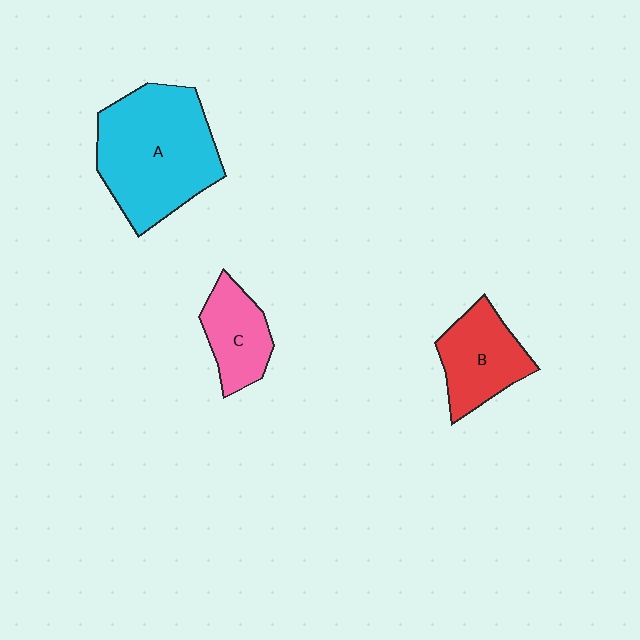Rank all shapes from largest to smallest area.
From largest to smallest: A (cyan), B (red), C (pink).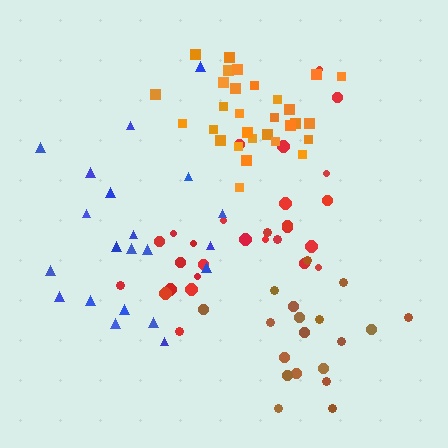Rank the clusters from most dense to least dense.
orange, brown, red, blue.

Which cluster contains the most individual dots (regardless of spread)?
Orange (30).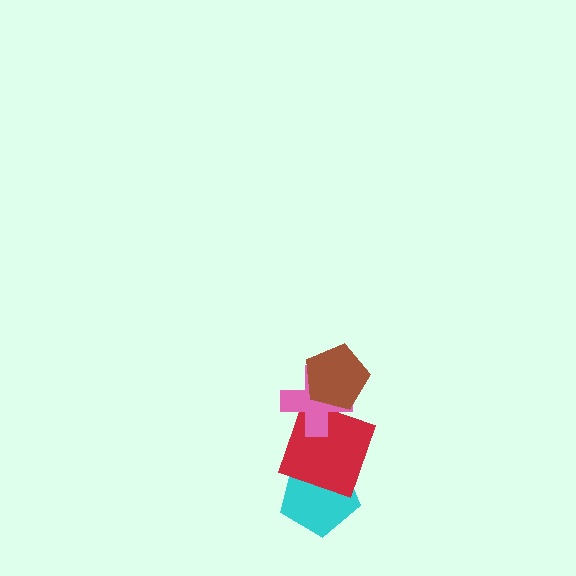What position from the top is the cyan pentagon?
The cyan pentagon is 4th from the top.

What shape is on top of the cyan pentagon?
The red square is on top of the cyan pentagon.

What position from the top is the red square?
The red square is 3rd from the top.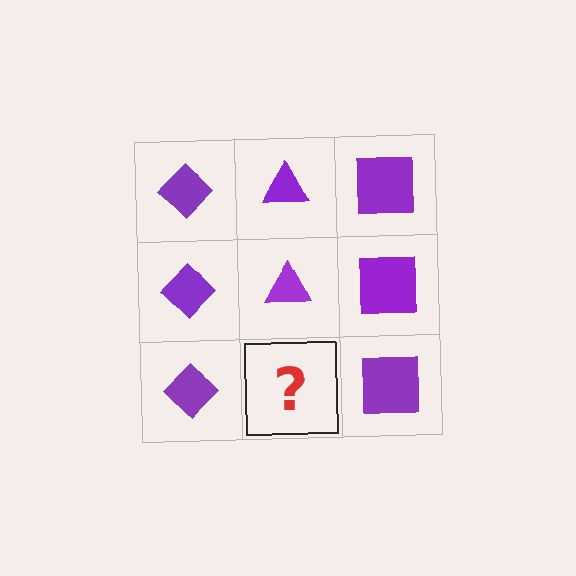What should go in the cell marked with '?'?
The missing cell should contain a purple triangle.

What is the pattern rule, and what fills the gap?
The rule is that each column has a consistent shape. The gap should be filled with a purple triangle.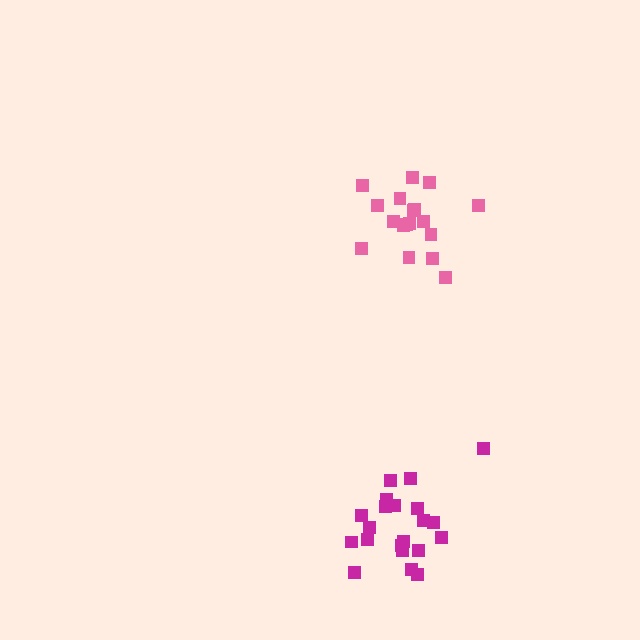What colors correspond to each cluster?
The clusters are colored: magenta, pink.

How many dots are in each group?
Group 1: 21 dots, Group 2: 18 dots (39 total).